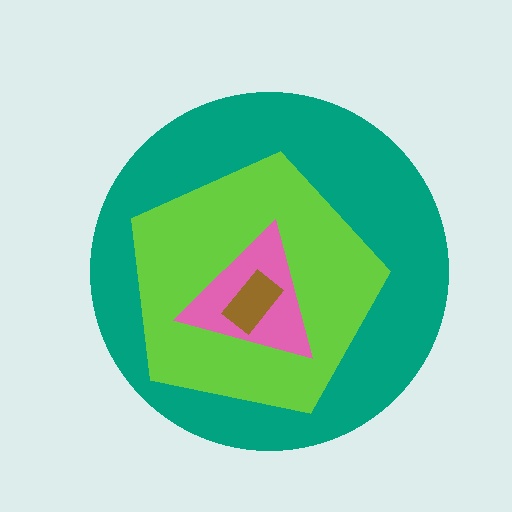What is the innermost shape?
The brown rectangle.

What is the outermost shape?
The teal circle.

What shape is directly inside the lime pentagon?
The pink triangle.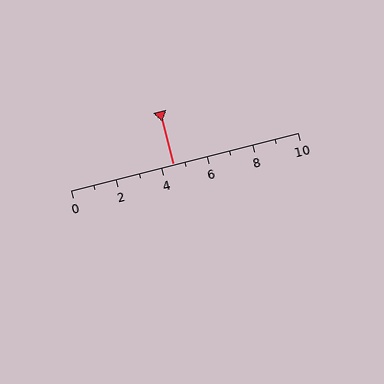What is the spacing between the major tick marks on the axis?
The major ticks are spaced 2 apart.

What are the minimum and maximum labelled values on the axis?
The axis runs from 0 to 10.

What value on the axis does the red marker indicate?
The marker indicates approximately 4.5.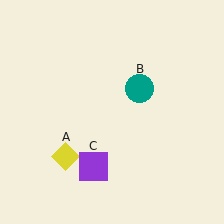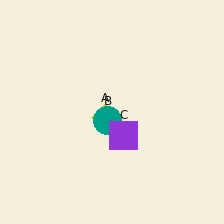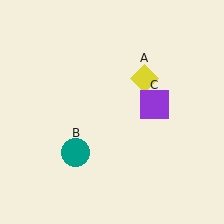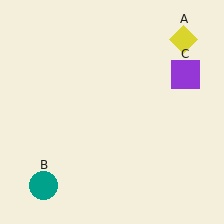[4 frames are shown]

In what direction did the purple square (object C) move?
The purple square (object C) moved up and to the right.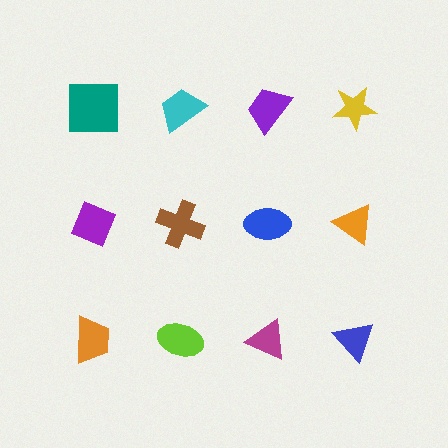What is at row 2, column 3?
A blue ellipse.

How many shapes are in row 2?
4 shapes.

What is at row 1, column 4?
A yellow star.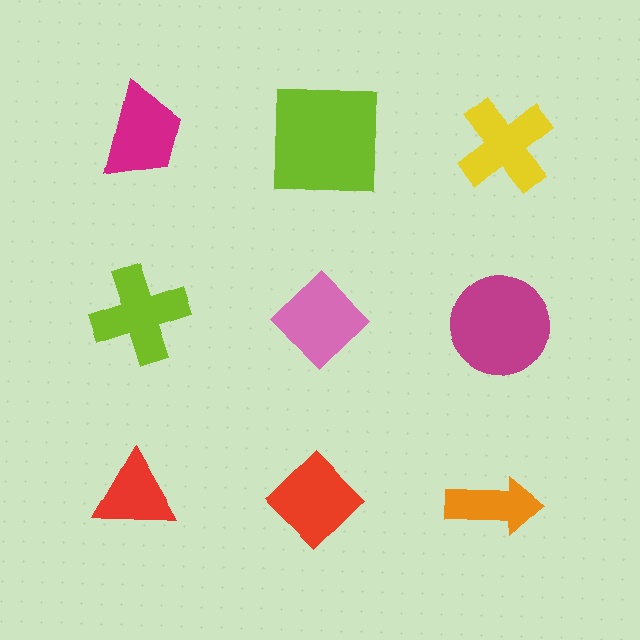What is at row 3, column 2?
A red diamond.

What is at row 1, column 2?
A lime square.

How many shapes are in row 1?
3 shapes.